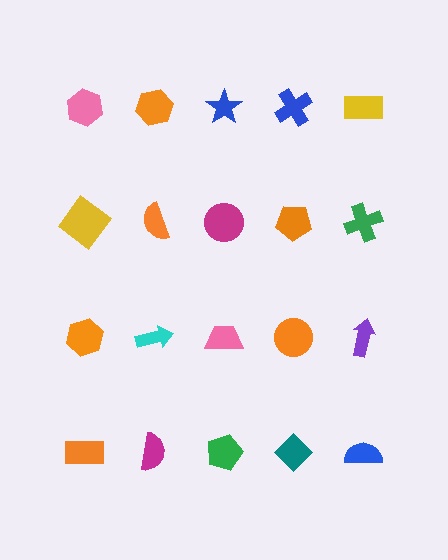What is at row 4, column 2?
A magenta semicircle.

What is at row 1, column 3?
A blue star.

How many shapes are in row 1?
5 shapes.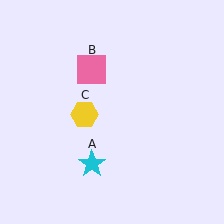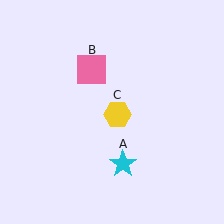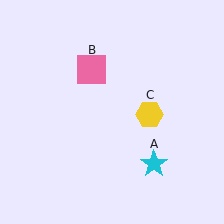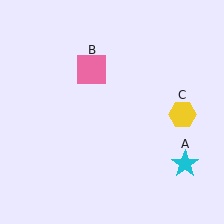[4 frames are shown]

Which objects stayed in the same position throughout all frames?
Pink square (object B) remained stationary.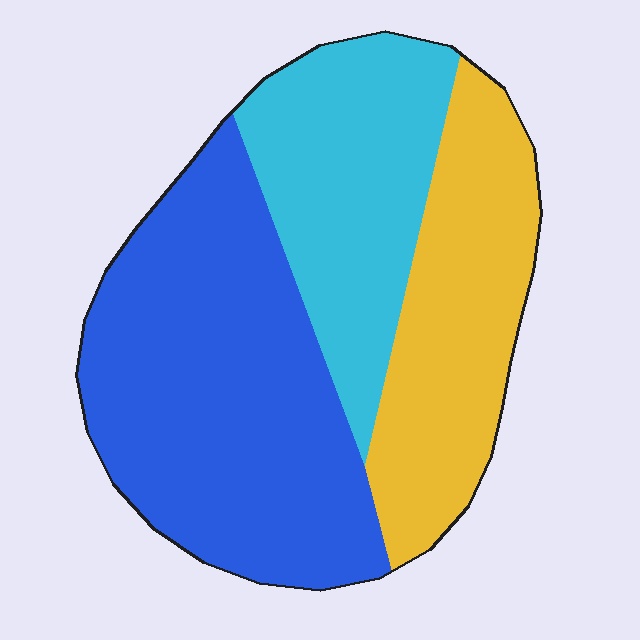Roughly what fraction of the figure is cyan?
Cyan covers roughly 25% of the figure.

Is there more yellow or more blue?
Blue.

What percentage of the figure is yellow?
Yellow covers about 25% of the figure.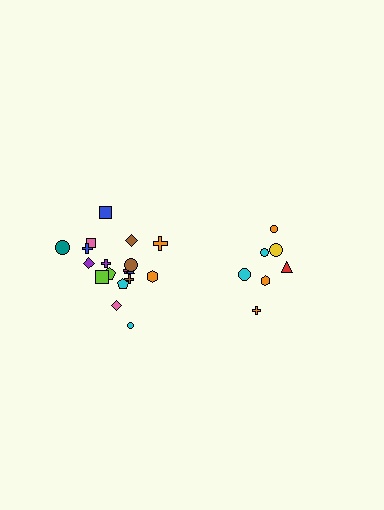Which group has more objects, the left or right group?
The left group.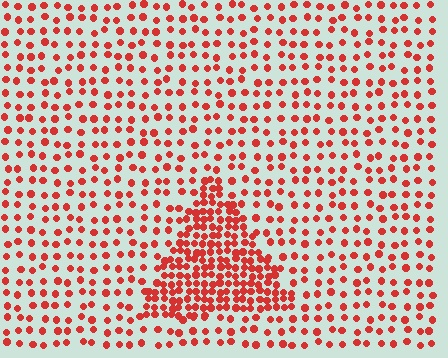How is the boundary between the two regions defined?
The boundary is defined by a change in element density (approximately 2.4x ratio). All elements are the same color, size, and shape.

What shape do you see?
I see a triangle.